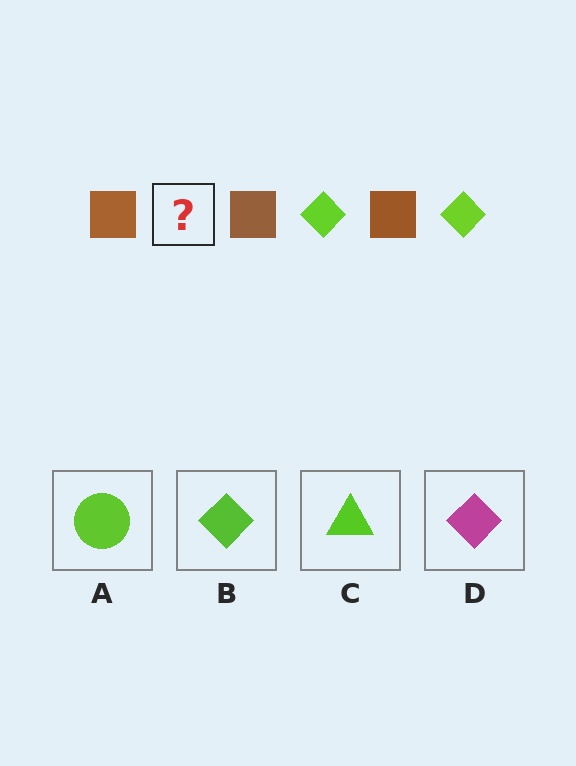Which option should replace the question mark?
Option B.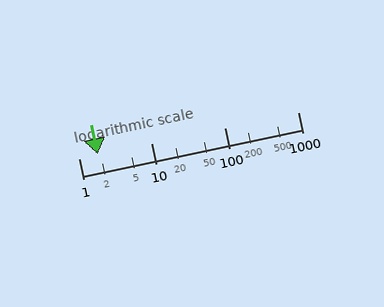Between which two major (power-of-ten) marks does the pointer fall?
The pointer is between 1 and 10.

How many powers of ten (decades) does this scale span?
The scale spans 3 decades, from 1 to 1000.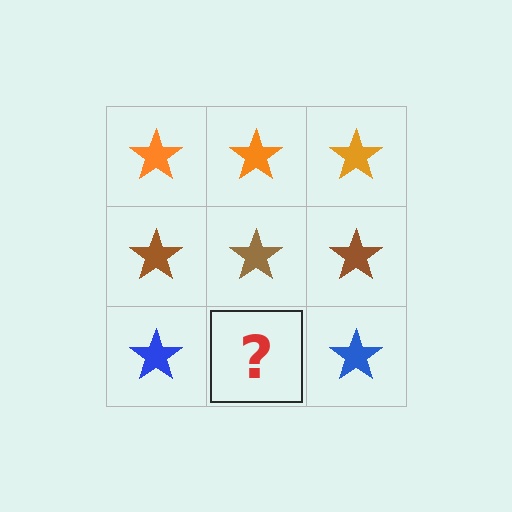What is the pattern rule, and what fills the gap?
The rule is that each row has a consistent color. The gap should be filled with a blue star.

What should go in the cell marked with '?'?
The missing cell should contain a blue star.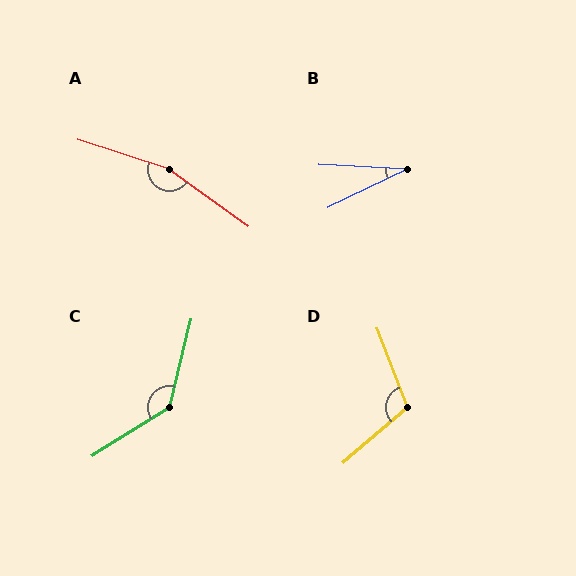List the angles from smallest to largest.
B (29°), D (110°), C (136°), A (162°).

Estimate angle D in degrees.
Approximately 110 degrees.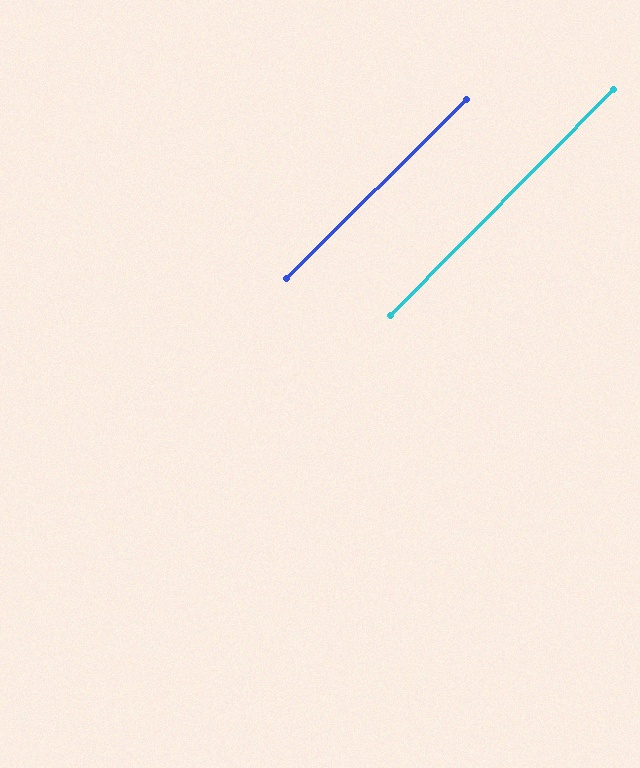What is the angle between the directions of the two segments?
Approximately 1 degree.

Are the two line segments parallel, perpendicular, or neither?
Parallel — their directions differ by only 0.7°.